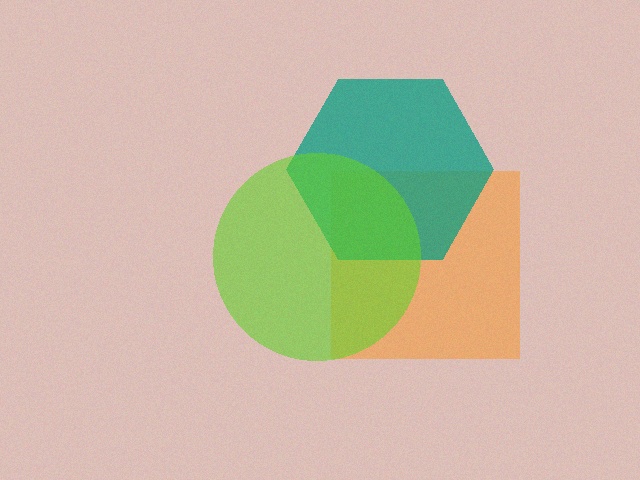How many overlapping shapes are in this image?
There are 3 overlapping shapes in the image.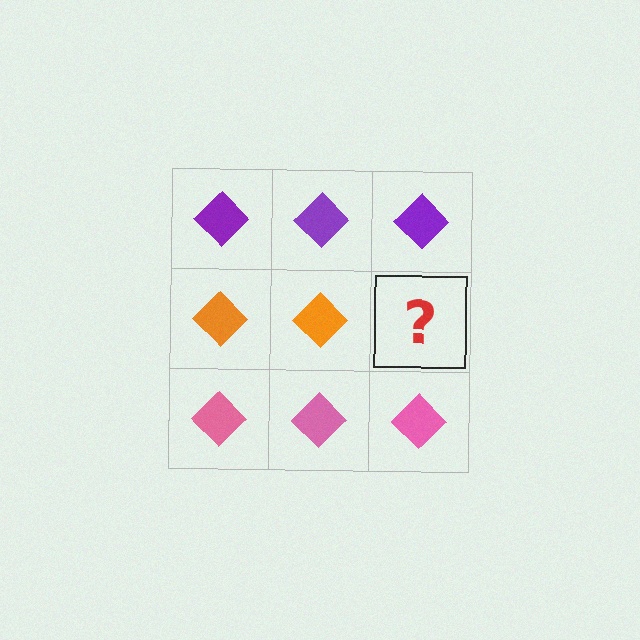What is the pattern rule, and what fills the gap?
The rule is that each row has a consistent color. The gap should be filled with an orange diamond.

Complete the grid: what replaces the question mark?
The question mark should be replaced with an orange diamond.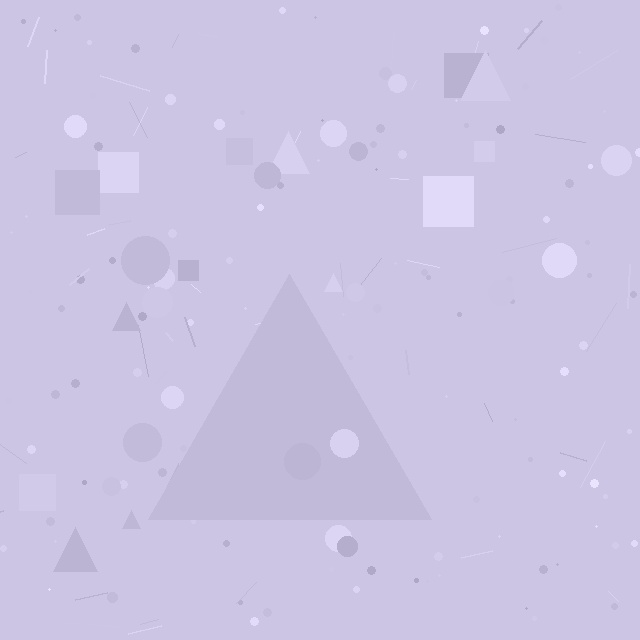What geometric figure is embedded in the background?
A triangle is embedded in the background.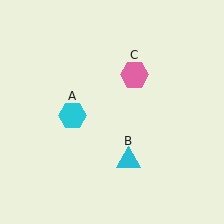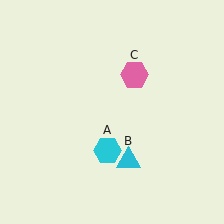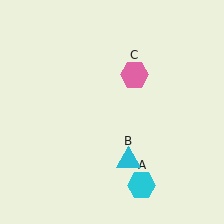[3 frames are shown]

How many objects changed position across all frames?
1 object changed position: cyan hexagon (object A).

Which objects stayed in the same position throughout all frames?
Cyan triangle (object B) and pink hexagon (object C) remained stationary.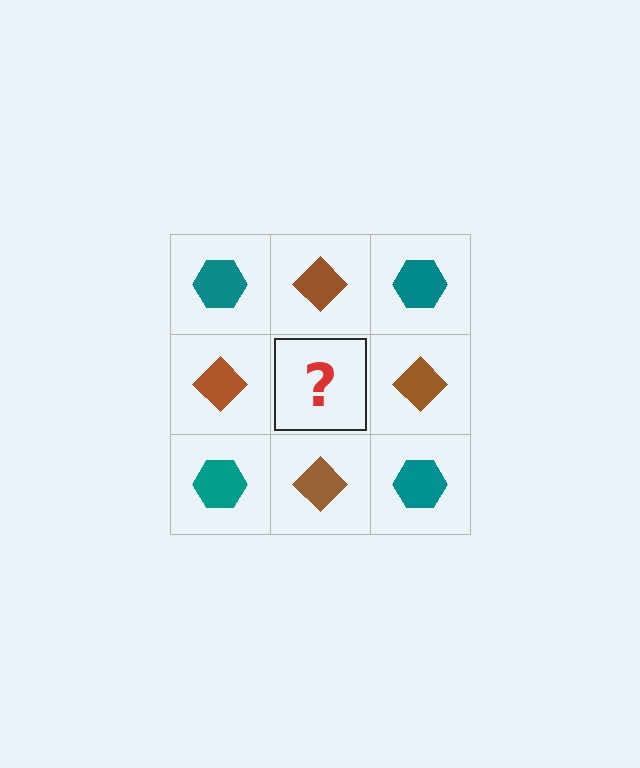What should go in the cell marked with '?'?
The missing cell should contain a teal hexagon.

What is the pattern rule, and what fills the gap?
The rule is that it alternates teal hexagon and brown diamond in a checkerboard pattern. The gap should be filled with a teal hexagon.